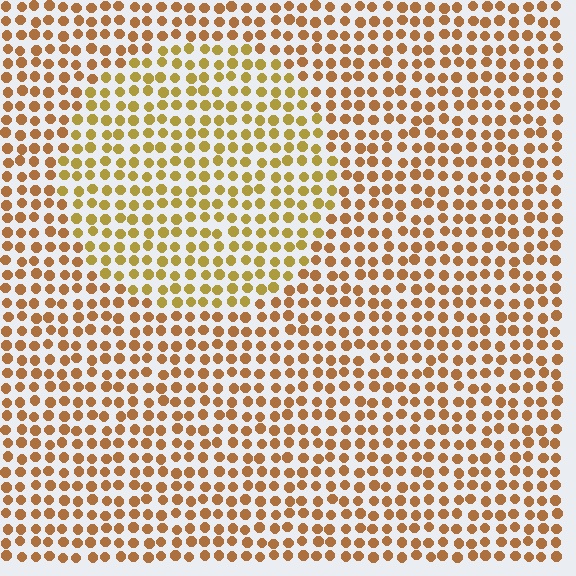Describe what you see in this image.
The image is filled with small brown elements in a uniform arrangement. A circle-shaped region is visible where the elements are tinted to a slightly different hue, forming a subtle color boundary.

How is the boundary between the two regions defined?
The boundary is defined purely by a slight shift in hue (about 23 degrees). Spacing, size, and orientation are identical on both sides.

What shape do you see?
I see a circle.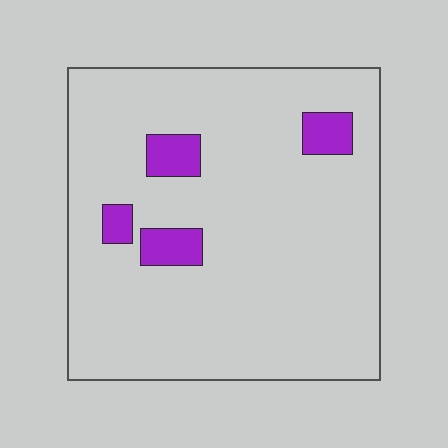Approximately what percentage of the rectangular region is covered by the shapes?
Approximately 10%.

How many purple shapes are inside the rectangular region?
4.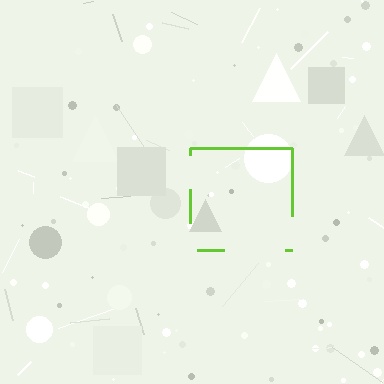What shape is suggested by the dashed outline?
The dashed outline suggests a square.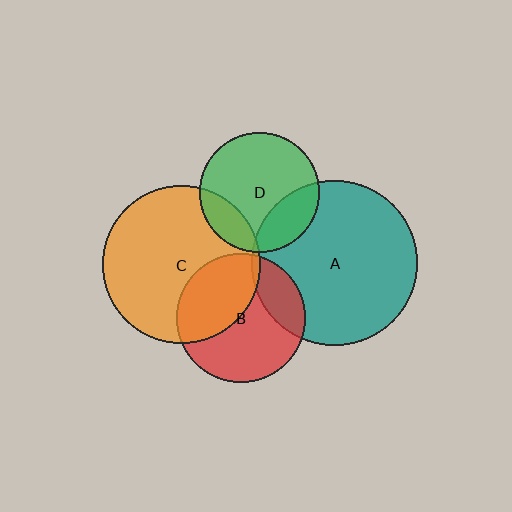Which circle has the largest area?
Circle A (teal).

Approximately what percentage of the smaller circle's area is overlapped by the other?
Approximately 40%.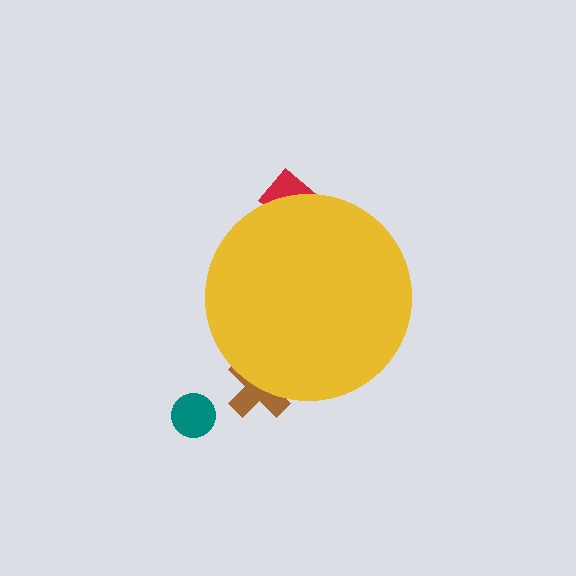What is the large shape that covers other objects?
A yellow circle.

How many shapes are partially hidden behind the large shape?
2 shapes are partially hidden.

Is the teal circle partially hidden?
No, the teal circle is fully visible.